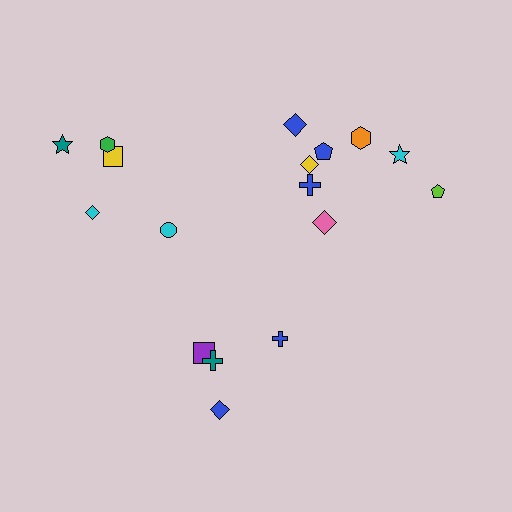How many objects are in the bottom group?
There are 4 objects.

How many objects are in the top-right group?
There are 8 objects.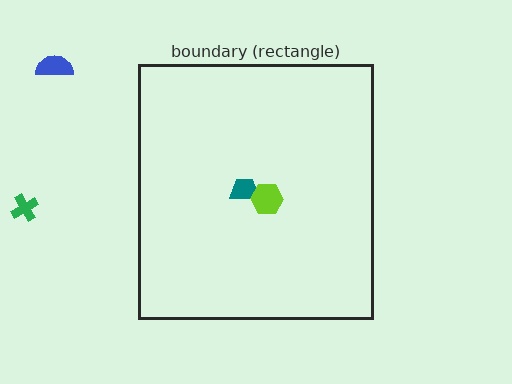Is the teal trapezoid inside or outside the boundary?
Inside.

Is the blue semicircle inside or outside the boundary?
Outside.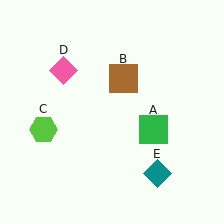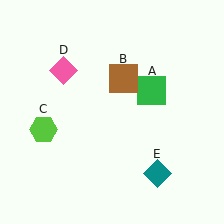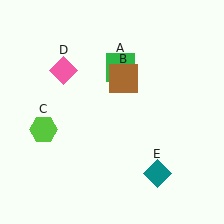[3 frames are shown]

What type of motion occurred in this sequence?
The green square (object A) rotated counterclockwise around the center of the scene.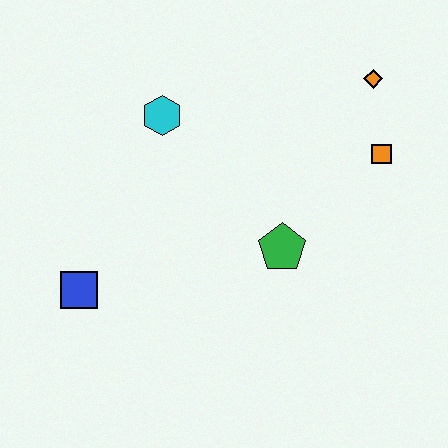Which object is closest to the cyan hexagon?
The green pentagon is closest to the cyan hexagon.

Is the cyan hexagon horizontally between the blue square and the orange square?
Yes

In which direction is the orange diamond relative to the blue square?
The orange diamond is to the right of the blue square.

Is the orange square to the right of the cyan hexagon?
Yes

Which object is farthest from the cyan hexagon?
The orange square is farthest from the cyan hexagon.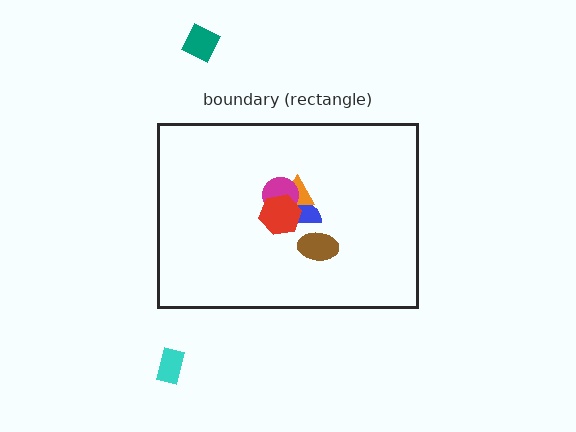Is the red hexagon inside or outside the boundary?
Inside.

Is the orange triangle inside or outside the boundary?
Inside.